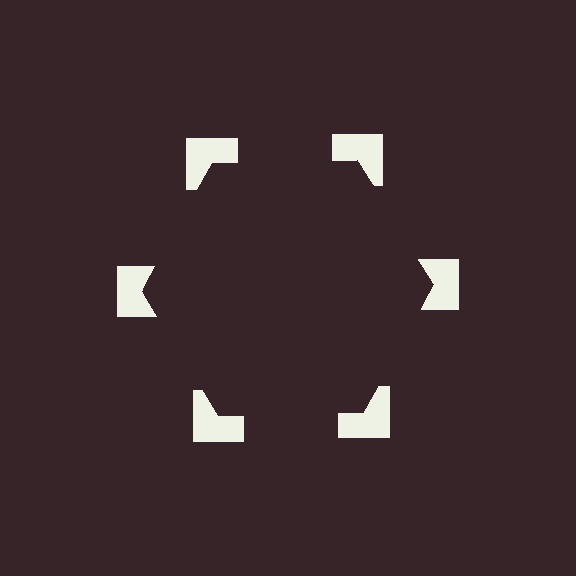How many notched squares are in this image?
There are 6 — one at each vertex of the illusory hexagon.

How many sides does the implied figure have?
6 sides.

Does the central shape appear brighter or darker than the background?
It typically appears slightly darker than the background, even though no actual brightness change is drawn.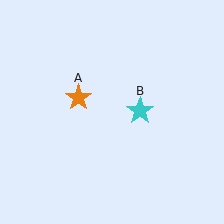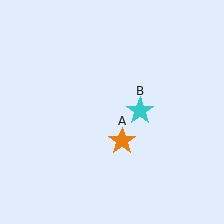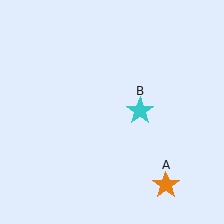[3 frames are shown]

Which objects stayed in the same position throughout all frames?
Cyan star (object B) remained stationary.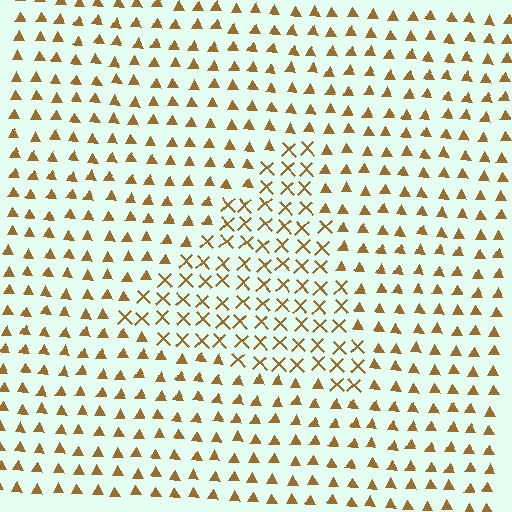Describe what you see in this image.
The image is filled with small brown elements arranged in a uniform grid. A triangle-shaped region contains X marks, while the surrounding area contains triangles. The boundary is defined purely by the change in element shape.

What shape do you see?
I see a triangle.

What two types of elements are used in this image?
The image uses X marks inside the triangle region and triangles outside it.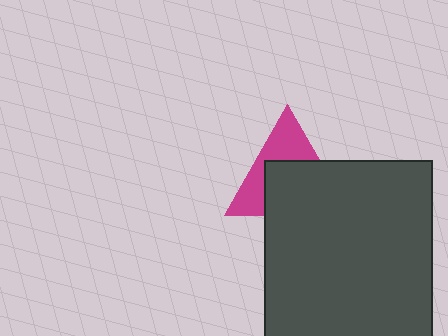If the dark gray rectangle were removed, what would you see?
You would see the complete magenta triangle.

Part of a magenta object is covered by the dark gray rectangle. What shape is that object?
It is a triangle.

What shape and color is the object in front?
The object in front is a dark gray rectangle.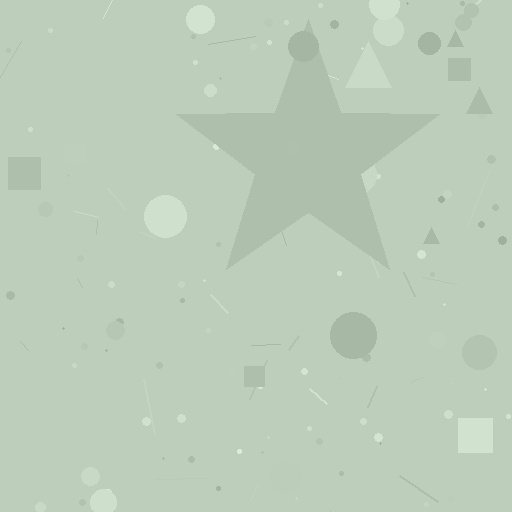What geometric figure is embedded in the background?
A star is embedded in the background.